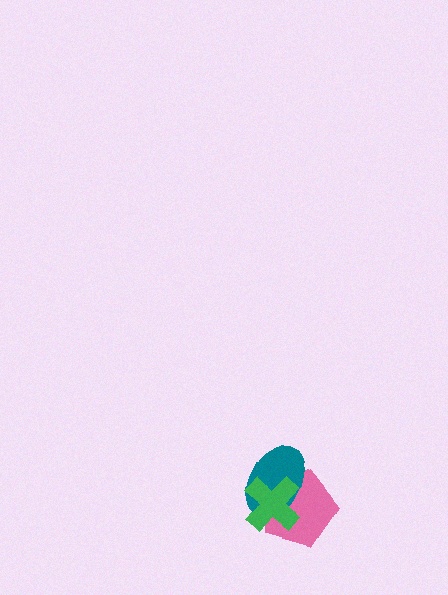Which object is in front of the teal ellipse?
The green cross is in front of the teal ellipse.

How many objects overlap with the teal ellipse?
2 objects overlap with the teal ellipse.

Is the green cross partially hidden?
No, no other shape covers it.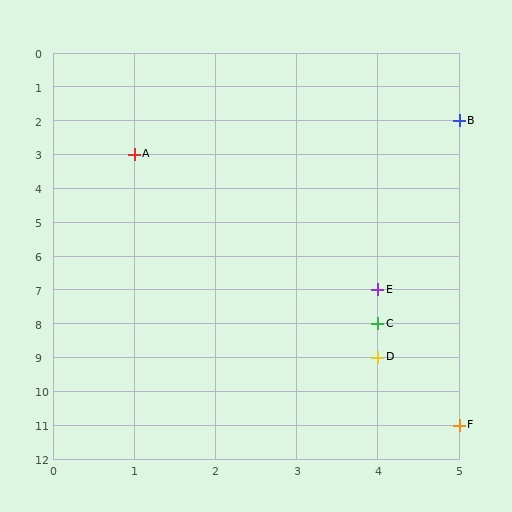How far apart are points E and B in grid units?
Points E and B are 1 column and 5 rows apart (about 5.1 grid units diagonally).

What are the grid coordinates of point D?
Point D is at grid coordinates (4, 9).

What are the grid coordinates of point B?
Point B is at grid coordinates (5, 2).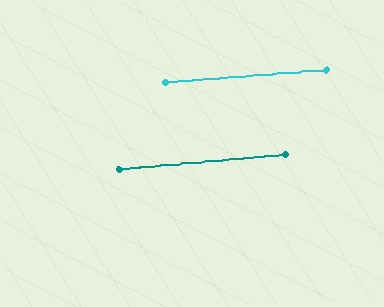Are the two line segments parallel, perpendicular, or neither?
Parallel — their directions differ by only 0.5°.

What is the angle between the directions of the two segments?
Approximately 1 degree.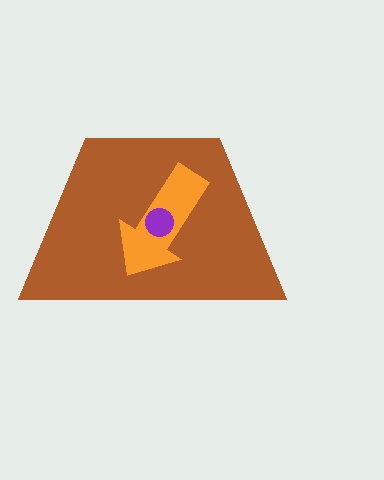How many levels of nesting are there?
3.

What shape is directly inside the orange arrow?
The purple circle.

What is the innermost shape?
The purple circle.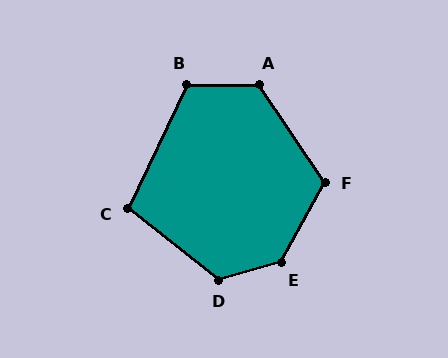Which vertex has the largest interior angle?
E, at approximately 135 degrees.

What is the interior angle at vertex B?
Approximately 116 degrees (obtuse).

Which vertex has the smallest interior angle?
C, at approximately 102 degrees.